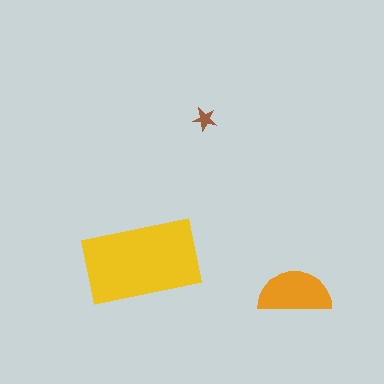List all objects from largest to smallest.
The yellow rectangle, the orange semicircle, the brown star.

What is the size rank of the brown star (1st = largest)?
3rd.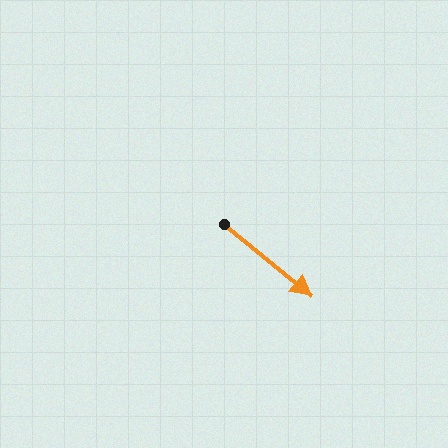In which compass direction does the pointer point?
Southeast.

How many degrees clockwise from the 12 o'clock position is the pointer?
Approximately 130 degrees.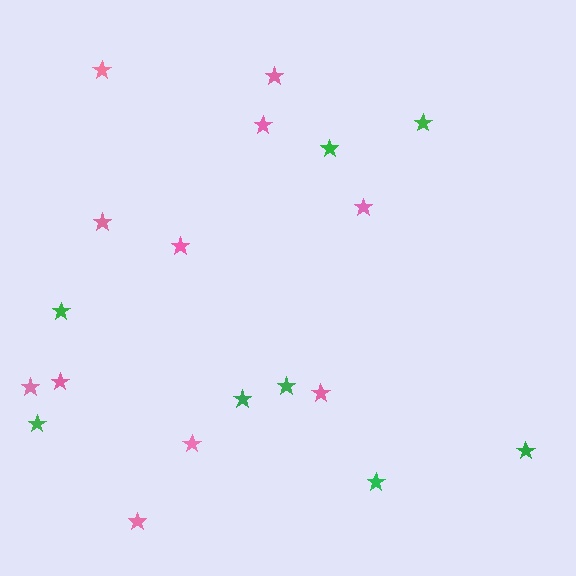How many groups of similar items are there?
There are 2 groups: one group of green stars (8) and one group of pink stars (11).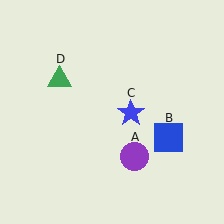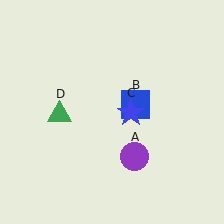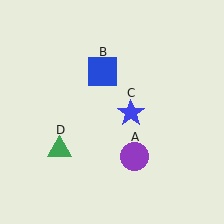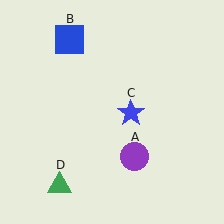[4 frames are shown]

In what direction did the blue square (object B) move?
The blue square (object B) moved up and to the left.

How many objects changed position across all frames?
2 objects changed position: blue square (object B), green triangle (object D).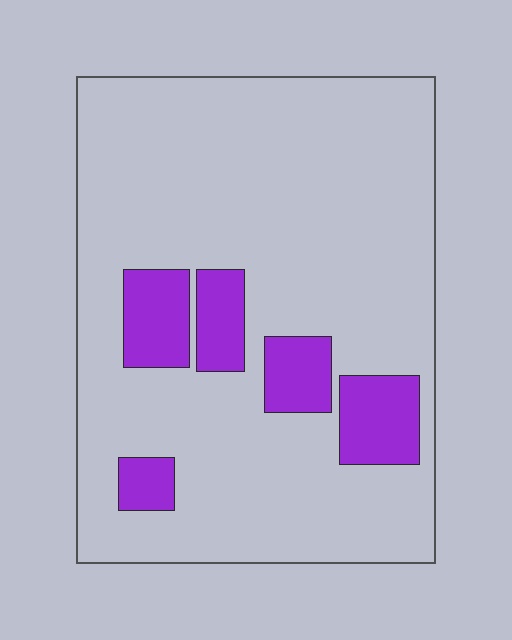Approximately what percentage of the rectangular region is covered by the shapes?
Approximately 15%.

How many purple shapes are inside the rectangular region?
5.